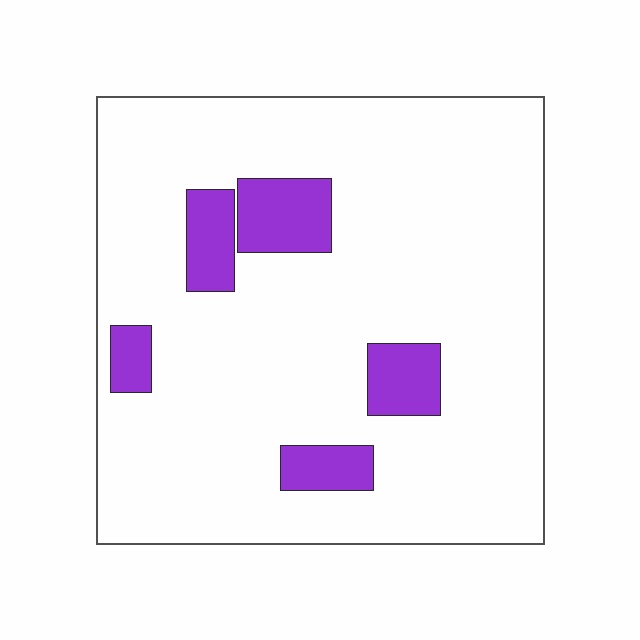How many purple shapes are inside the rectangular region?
5.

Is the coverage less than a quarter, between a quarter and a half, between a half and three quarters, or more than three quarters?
Less than a quarter.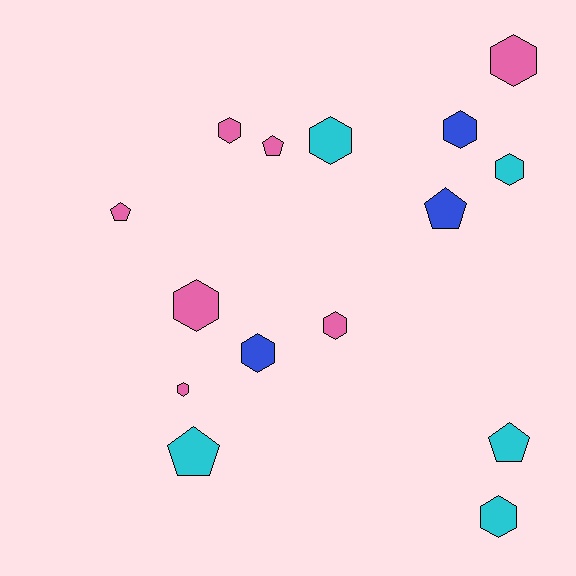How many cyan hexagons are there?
There are 3 cyan hexagons.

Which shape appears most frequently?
Hexagon, with 10 objects.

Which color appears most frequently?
Pink, with 7 objects.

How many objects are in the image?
There are 15 objects.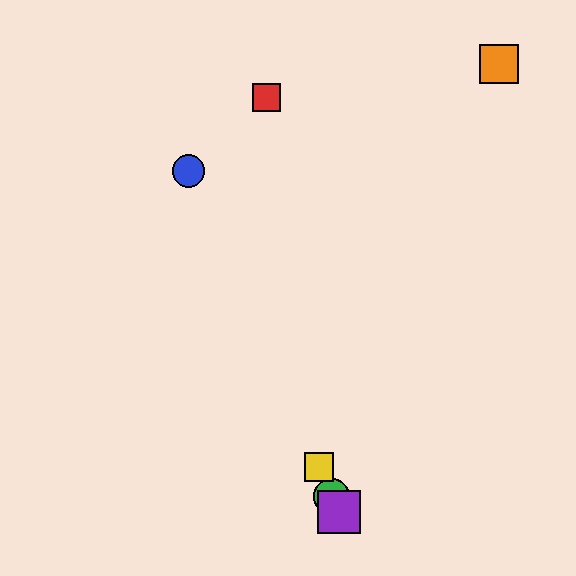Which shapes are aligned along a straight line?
The blue circle, the green circle, the yellow square, the purple square are aligned along a straight line.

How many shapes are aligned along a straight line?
4 shapes (the blue circle, the green circle, the yellow square, the purple square) are aligned along a straight line.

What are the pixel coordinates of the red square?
The red square is at (267, 97).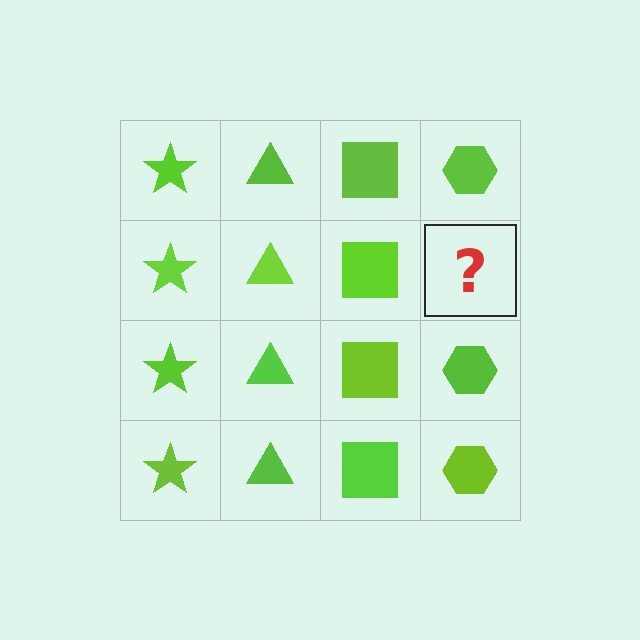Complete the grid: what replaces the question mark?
The question mark should be replaced with a lime hexagon.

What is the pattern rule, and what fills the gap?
The rule is that each column has a consistent shape. The gap should be filled with a lime hexagon.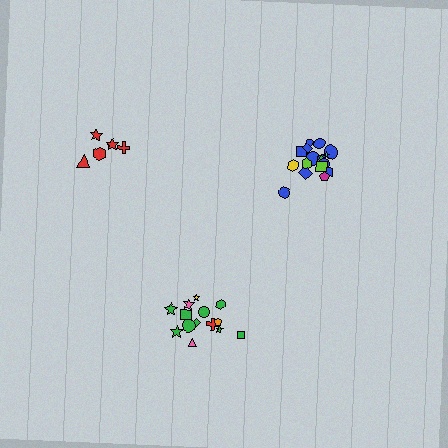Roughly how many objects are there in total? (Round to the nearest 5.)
Roughly 40 objects in total.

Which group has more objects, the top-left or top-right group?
The top-right group.